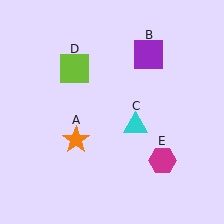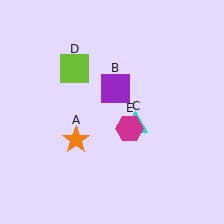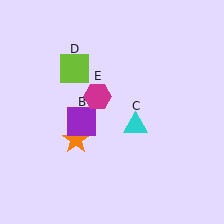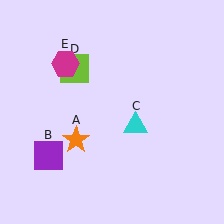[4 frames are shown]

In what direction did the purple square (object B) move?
The purple square (object B) moved down and to the left.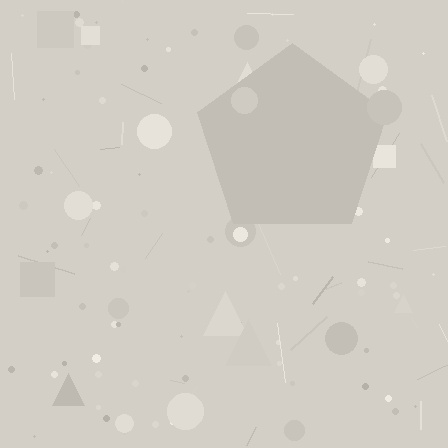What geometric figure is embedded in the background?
A pentagon is embedded in the background.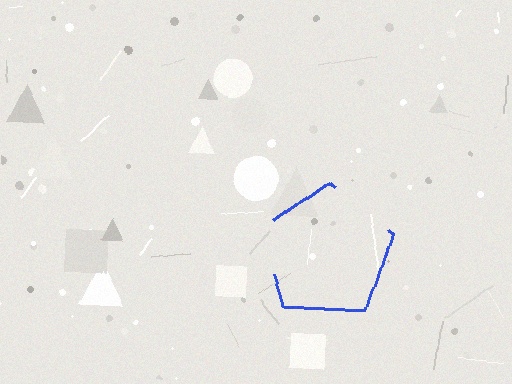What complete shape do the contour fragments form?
The contour fragments form a pentagon.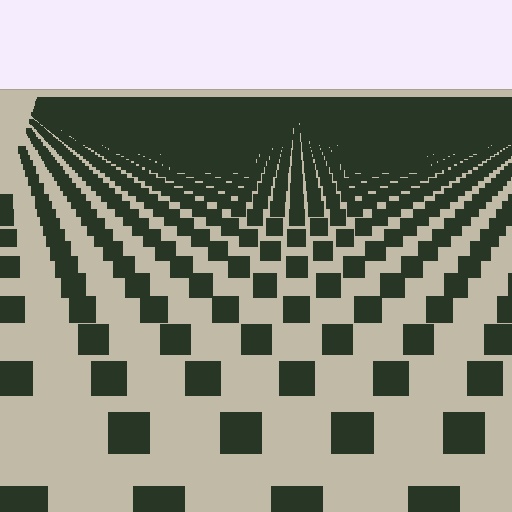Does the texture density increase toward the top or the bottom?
Density increases toward the top.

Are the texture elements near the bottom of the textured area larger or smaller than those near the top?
Larger. Near the bottom, elements are closer to the viewer and appear at a bigger on-screen size.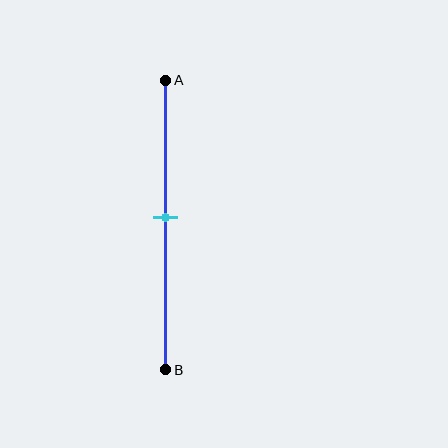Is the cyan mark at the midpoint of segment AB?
Yes, the mark is approximately at the midpoint.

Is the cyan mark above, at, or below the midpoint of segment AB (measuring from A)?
The cyan mark is approximately at the midpoint of segment AB.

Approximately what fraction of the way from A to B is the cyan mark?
The cyan mark is approximately 50% of the way from A to B.